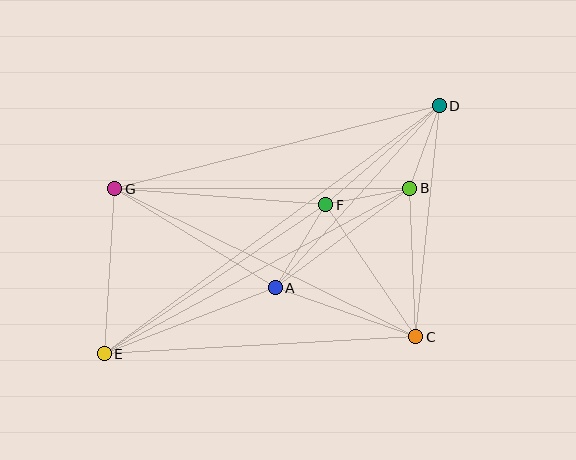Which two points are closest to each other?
Points B and F are closest to each other.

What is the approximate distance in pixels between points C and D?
The distance between C and D is approximately 232 pixels.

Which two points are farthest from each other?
Points D and E are farthest from each other.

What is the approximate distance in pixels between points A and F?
The distance between A and F is approximately 97 pixels.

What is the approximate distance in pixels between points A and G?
The distance between A and G is approximately 189 pixels.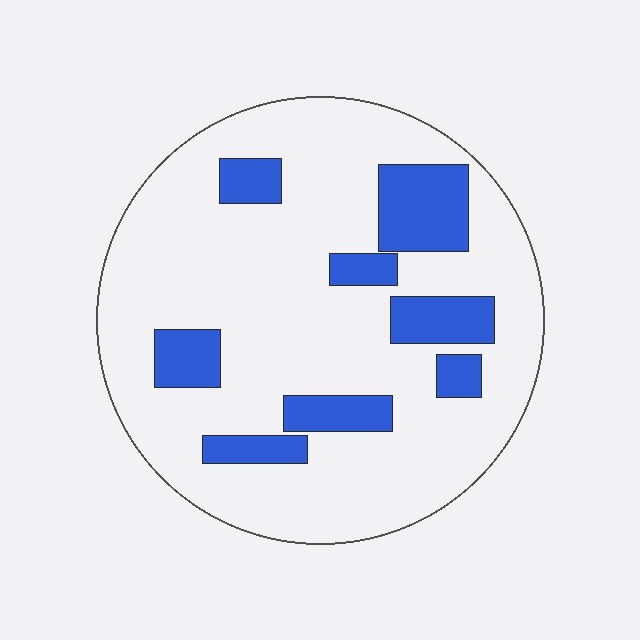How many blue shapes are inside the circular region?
8.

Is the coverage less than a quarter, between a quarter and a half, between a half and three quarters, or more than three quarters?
Less than a quarter.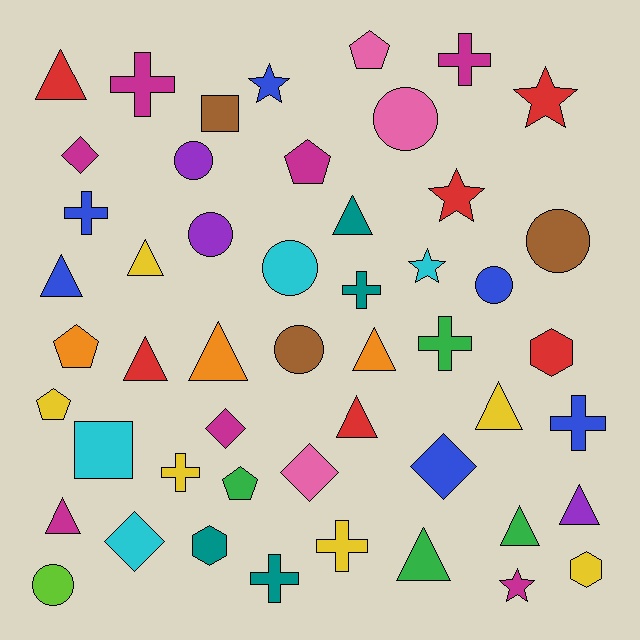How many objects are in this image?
There are 50 objects.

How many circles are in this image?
There are 8 circles.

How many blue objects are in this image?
There are 6 blue objects.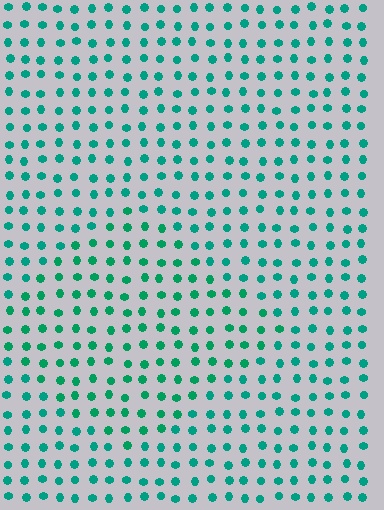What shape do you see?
I see a diamond.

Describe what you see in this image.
The image is filled with small teal elements in a uniform arrangement. A diamond-shaped region is visible where the elements are tinted to a slightly different hue, forming a subtle color boundary.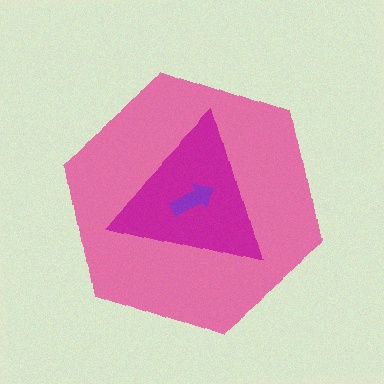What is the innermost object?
The purple arrow.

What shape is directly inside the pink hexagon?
The magenta triangle.